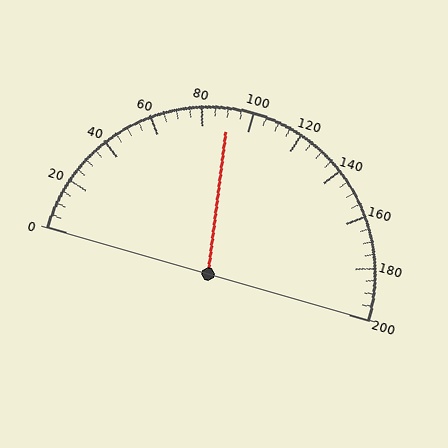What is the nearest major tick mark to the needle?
The nearest major tick mark is 80.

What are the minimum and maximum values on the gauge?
The gauge ranges from 0 to 200.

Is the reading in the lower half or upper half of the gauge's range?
The reading is in the lower half of the range (0 to 200).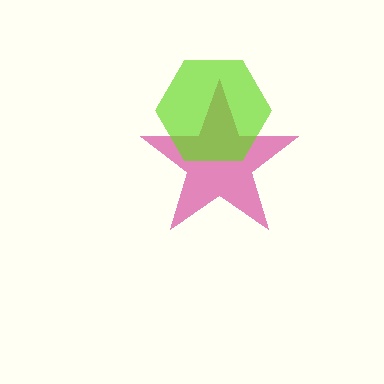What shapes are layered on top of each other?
The layered shapes are: a magenta star, a lime hexagon.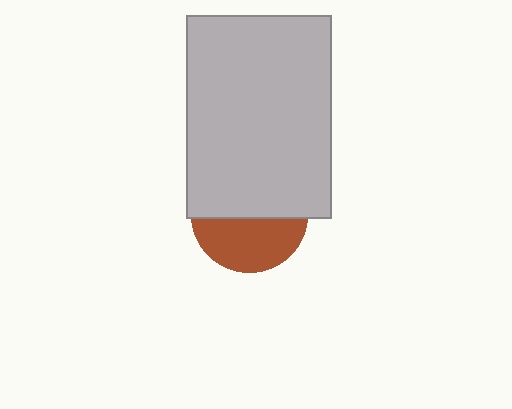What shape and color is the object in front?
The object in front is a light gray rectangle.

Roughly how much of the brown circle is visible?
About half of it is visible (roughly 45%).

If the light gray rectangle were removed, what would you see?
You would see the complete brown circle.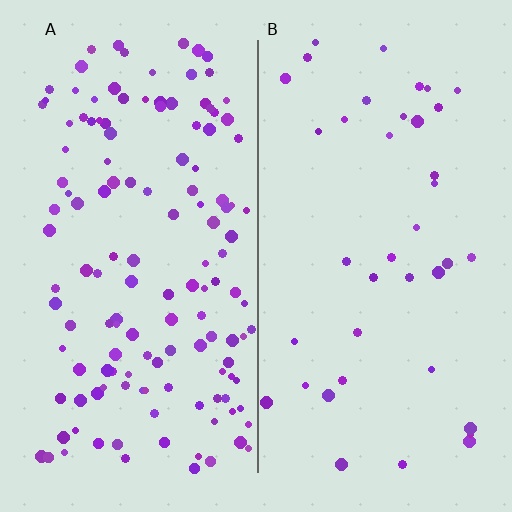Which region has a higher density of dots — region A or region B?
A (the left).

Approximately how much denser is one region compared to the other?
Approximately 3.5× — region A over region B.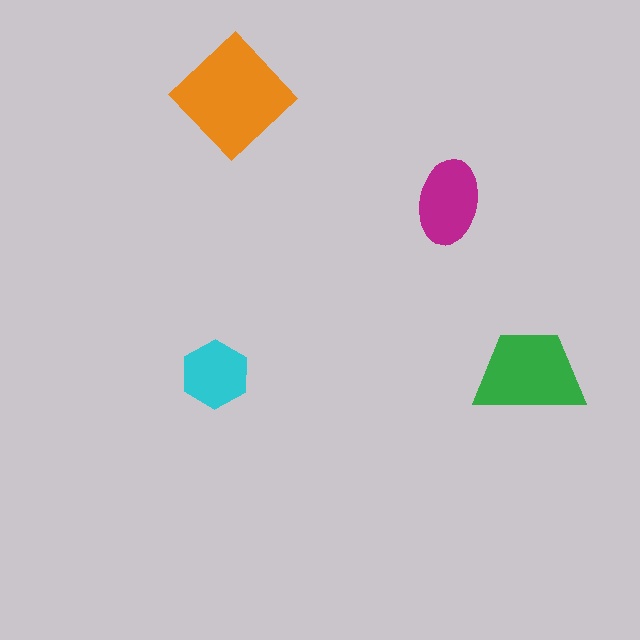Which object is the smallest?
The cyan hexagon.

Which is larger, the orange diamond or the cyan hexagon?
The orange diamond.